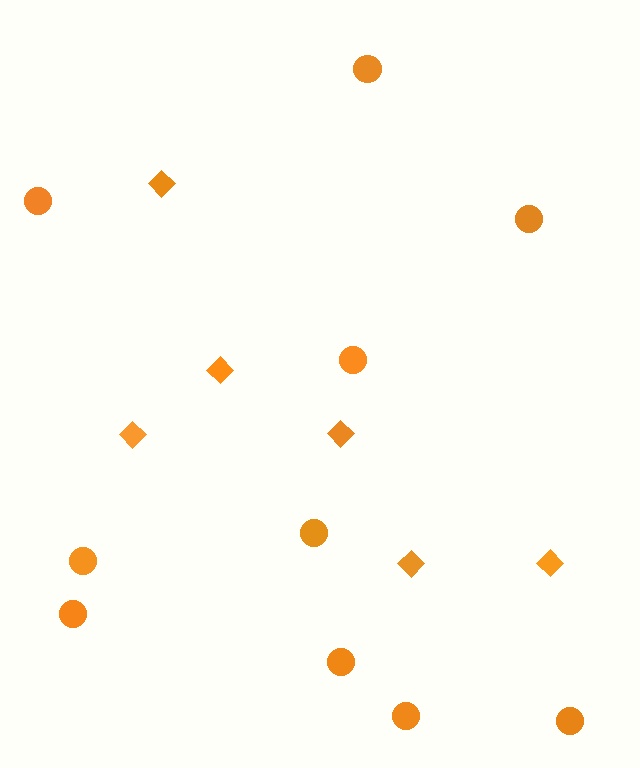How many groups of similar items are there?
There are 2 groups: one group of circles (10) and one group of diamonds (6).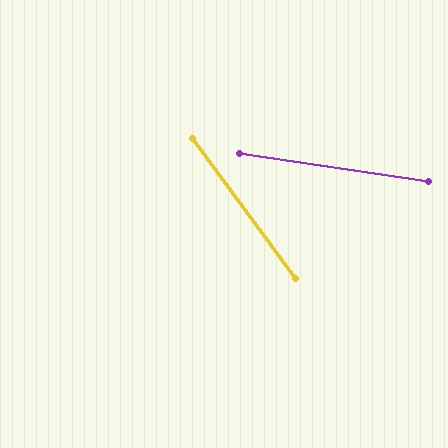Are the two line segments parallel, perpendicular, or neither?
Neither parallel nor perpendicular — they differ by about 45°.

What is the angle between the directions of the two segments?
Approximately 45 degrees.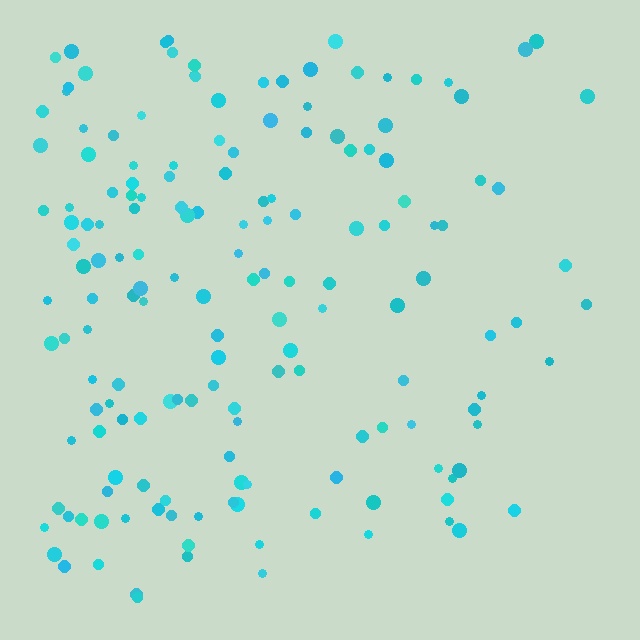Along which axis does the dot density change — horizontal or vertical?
Horizontal.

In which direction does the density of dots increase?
From right to left, with the left side densest.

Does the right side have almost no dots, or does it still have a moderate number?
Still a moderate number, just noticeably fewer than the left.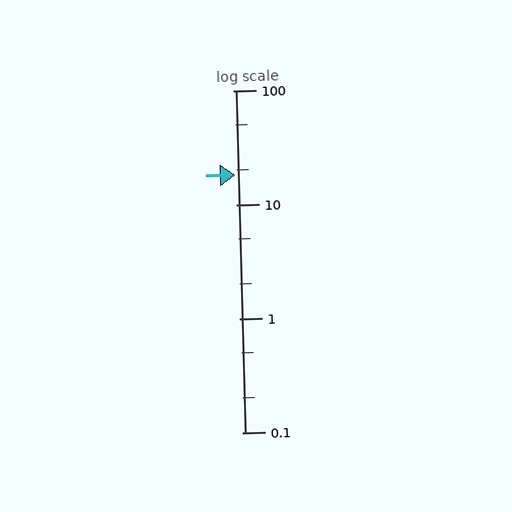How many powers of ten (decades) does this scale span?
The scale spans 3 decades, from 0.1 to 100.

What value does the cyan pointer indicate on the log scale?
The pointer indicates approximately 18.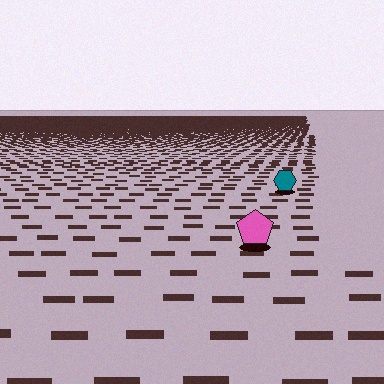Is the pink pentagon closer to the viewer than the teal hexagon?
Yes. The pink pentagon is closer — you can tell from the texture gradient: the ground texture is coarser near it.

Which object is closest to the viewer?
The pink pentagon is closest. The texture marks near it are larger and more spread out.